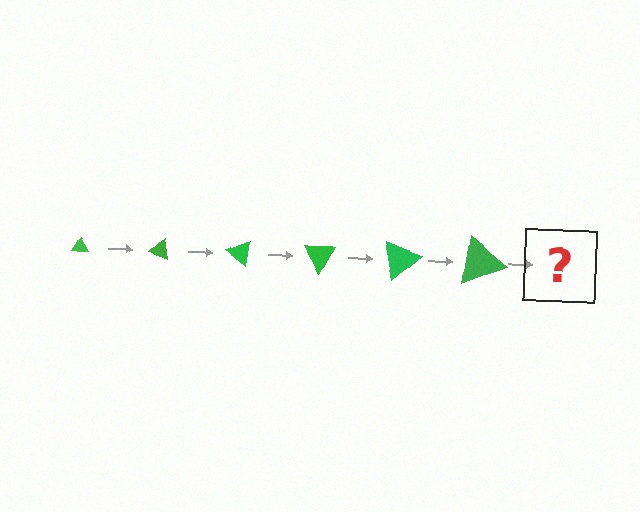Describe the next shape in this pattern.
It should be a triangle, larger than the previous one and rotated 120 degrees from the start.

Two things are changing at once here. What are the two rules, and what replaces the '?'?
The two rules are that the triangle grows larger each step and it rotates 20 degrees each step. The '?' should be a triangle, larger than the previous one and rotated 120 degrees from the start.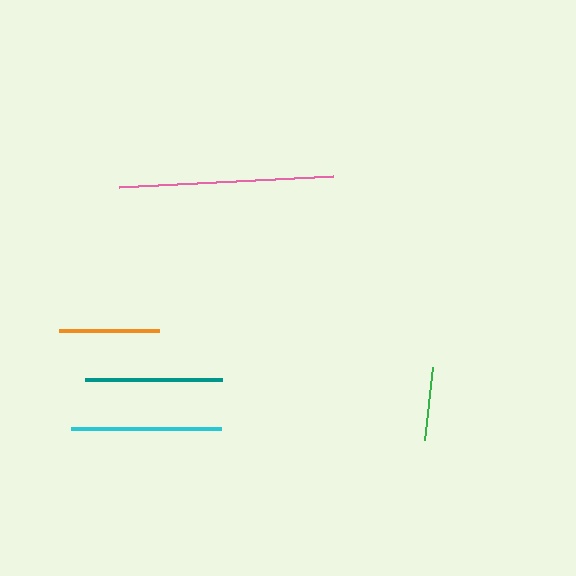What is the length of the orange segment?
The orange segment is approximately 100 pixels long.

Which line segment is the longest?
The pink line is the longest at approximately 214 pixels.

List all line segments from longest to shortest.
From longest to shortest: pink, cyan, teal, orange, green.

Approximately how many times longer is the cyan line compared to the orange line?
The cyan line is approximately 1.5 times the length of the orange line.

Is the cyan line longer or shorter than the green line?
The cyan line is longer than the green line.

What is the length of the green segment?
The green segment is approximately 73 pixels long.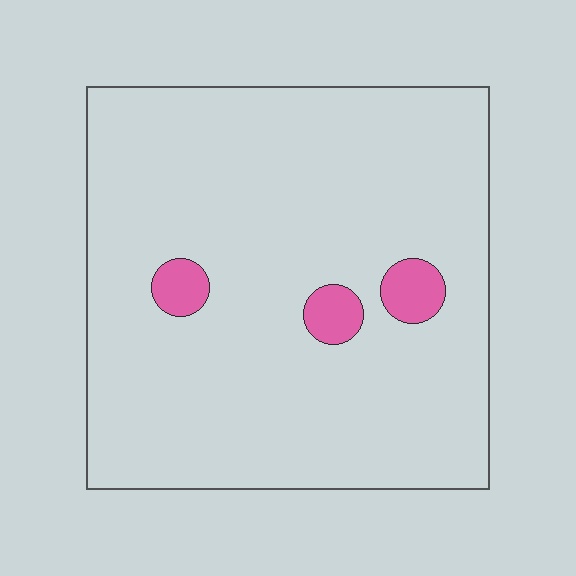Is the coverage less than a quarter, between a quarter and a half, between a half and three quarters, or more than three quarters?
Less than a quarter.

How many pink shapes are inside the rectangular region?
3.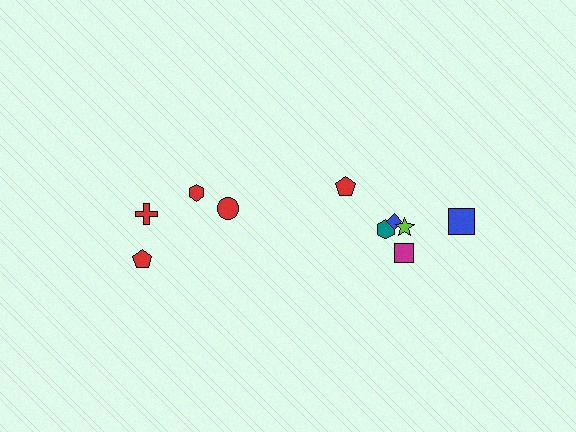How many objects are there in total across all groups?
There are 10 objects.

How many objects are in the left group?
There are 4 objects.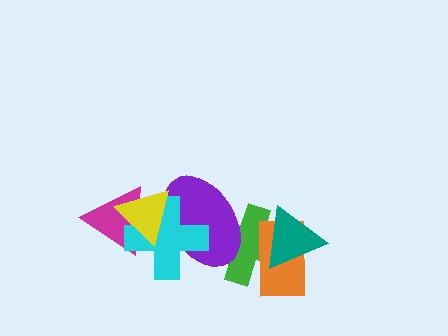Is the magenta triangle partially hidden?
Yes, it is partially covered by another shape.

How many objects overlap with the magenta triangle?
2 objects overlap with the magenta triangle.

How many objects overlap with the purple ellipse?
3 objects overlap with the purple ellipse.